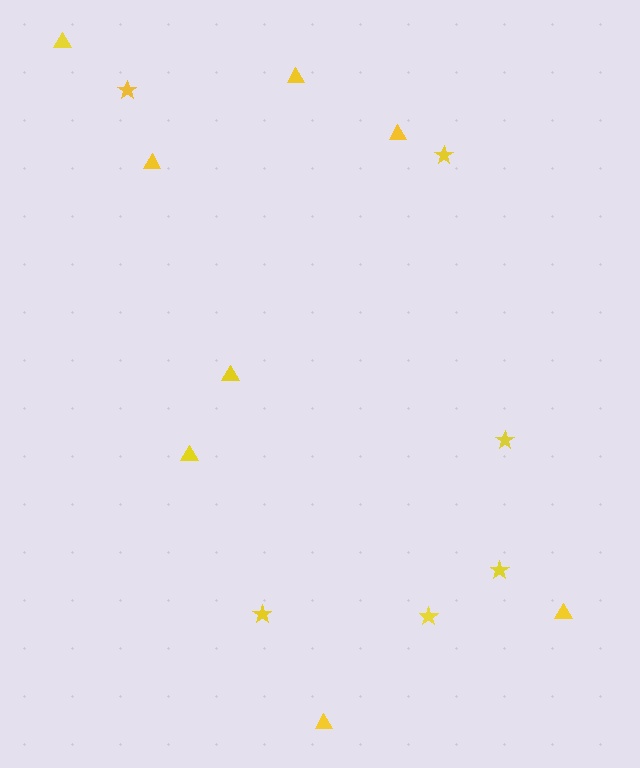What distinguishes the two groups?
There are 2 groups: one group of triangles (8) and one group of stars (6).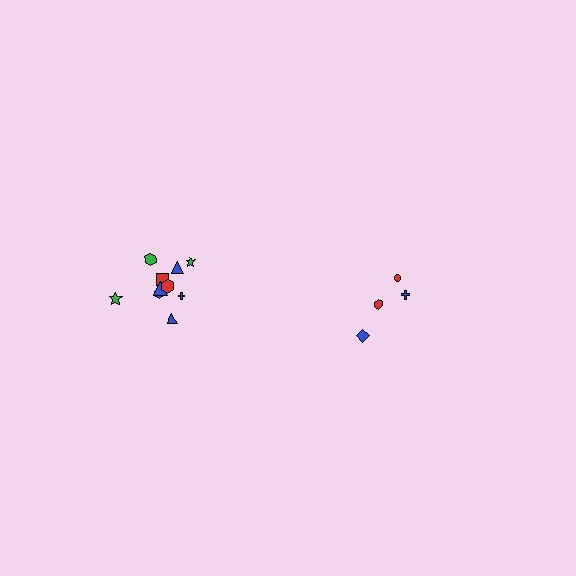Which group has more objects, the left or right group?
The left group.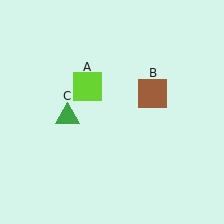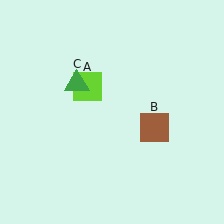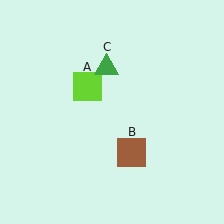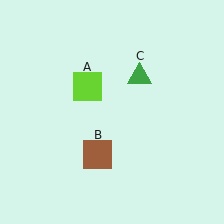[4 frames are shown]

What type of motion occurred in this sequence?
The brown square (object B), green triangle (object C) rotated clockwise around the center of the scene.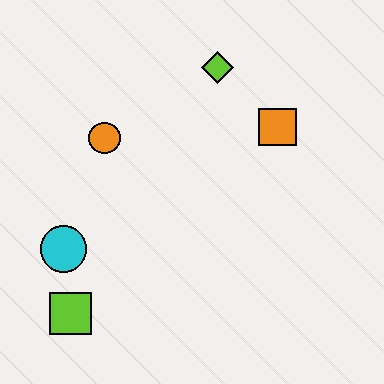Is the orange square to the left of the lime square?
No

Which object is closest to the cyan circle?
The lime square is closest to the cyan circle.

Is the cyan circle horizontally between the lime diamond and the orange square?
No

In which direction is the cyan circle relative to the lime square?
The cyan circle is above the lime square.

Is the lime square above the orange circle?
No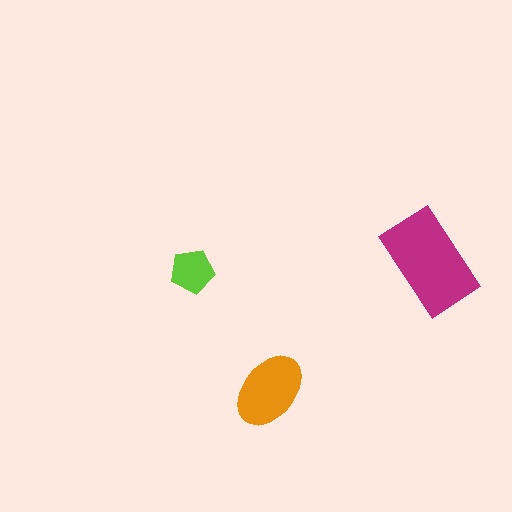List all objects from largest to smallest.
The magenta rectangle, the orange ellipse, the lime pentagon.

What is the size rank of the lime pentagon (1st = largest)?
3rd.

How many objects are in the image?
There are 3 objects in the image.